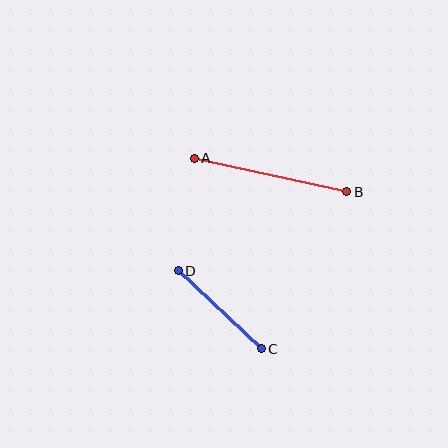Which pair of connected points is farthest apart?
Points A and B are farthest apart.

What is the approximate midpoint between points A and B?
The midpoint is at approximately (271, 175) pixels.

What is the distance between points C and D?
The distance is approximately 114 pixels.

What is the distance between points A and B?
The distance is approximately 156 pixels.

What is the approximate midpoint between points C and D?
The midpoint is at approximately (220, 310) pixels.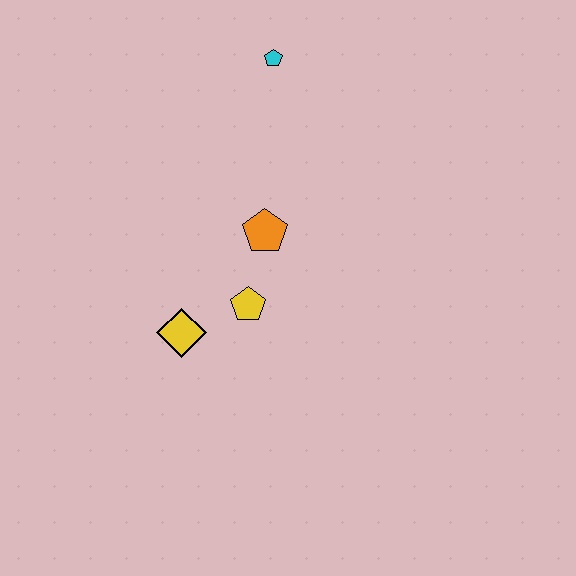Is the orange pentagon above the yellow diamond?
Yes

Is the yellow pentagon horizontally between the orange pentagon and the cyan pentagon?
No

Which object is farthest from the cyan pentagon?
The yellow diamond is farthest from the cyan pentagon.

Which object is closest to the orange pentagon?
The yellow pentagon is closest to the orange pentagon.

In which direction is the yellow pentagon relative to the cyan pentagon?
The yellow pentagon is below the cyan pentagon.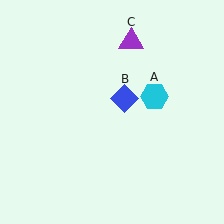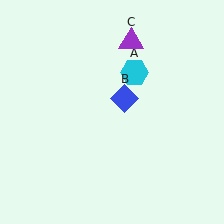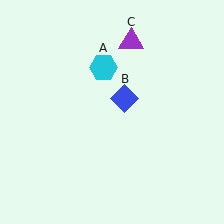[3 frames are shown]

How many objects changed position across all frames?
1 object changed position: cyan hexagon (object A).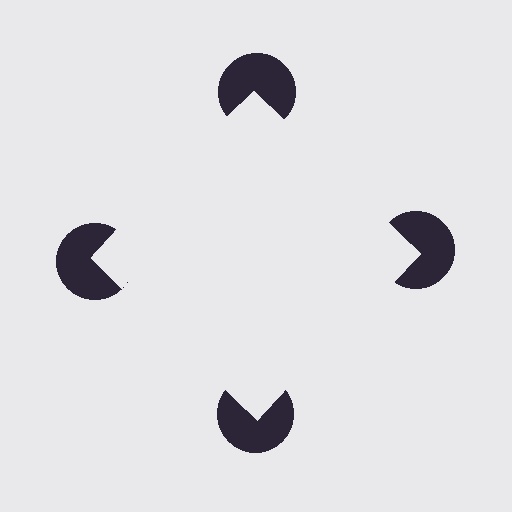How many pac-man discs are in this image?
There are 4 — one at each vertex of the illusory square.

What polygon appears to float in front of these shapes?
An illusory square — its edges are inferred from the aligned wedge cuts in the pac-man discs, not physically drawn.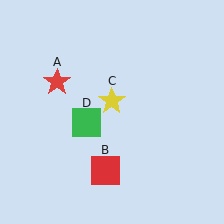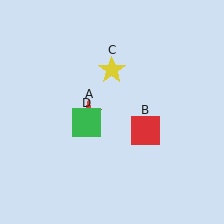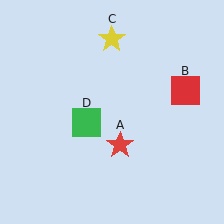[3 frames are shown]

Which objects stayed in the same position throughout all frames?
Green square (object D) remained stationary.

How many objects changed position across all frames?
3 objects changed position: red star (object A), red square (object B), yellow star (object C).